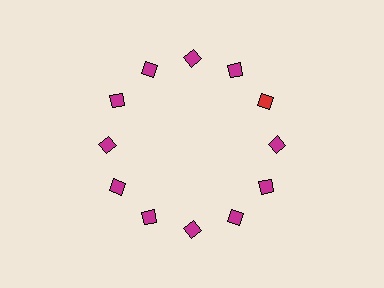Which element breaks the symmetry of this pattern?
The red diamond at roughly the 2 o'clock position breaks the symmetry. All other shapes are magenta diamonds.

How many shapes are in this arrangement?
There are 12 shapes arranged in a ring pattern.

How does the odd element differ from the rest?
It has a different color: red instead of magenta.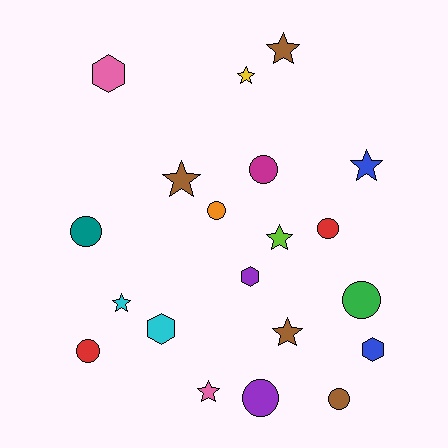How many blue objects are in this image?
There are 2 blue objects.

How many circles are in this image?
There are 8 circles.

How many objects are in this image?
There are 20 objects.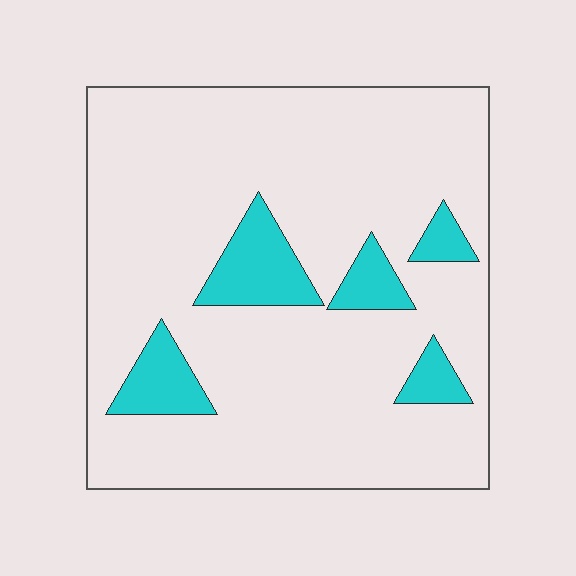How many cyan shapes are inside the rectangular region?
5.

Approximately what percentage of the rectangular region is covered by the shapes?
Approximately 15%.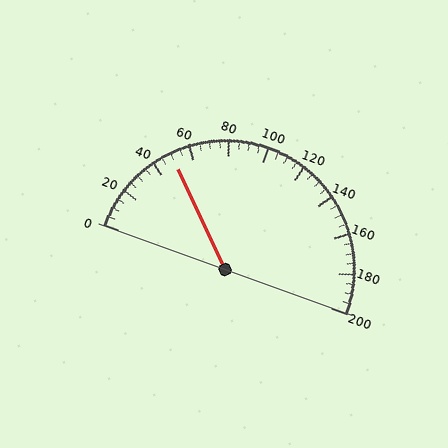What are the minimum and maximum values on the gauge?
The gauge ranges from 0 to 200.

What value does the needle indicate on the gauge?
The needle indicates approximately 50.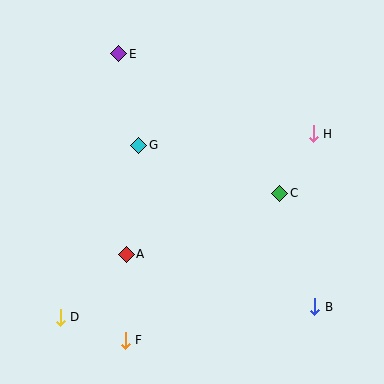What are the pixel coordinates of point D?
Point D is at (60, 317).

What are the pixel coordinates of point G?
Point G is at (139, 145).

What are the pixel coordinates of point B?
Point B is at (315, 307).